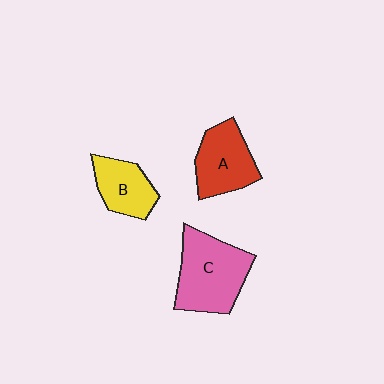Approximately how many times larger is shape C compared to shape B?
Approximately 1.7 times.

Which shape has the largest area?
Shape C (pink).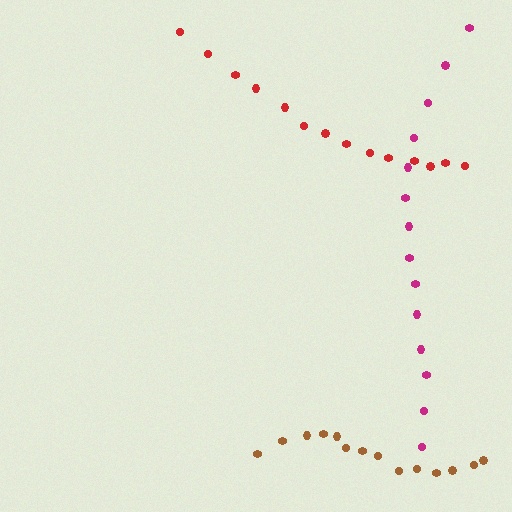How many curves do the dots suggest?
There are 3 distinct paths.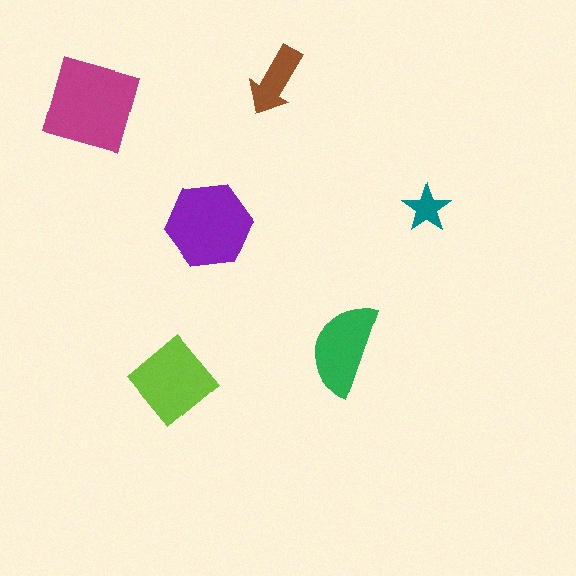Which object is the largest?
The magenta diamond.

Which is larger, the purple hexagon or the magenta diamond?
The magenta diamond.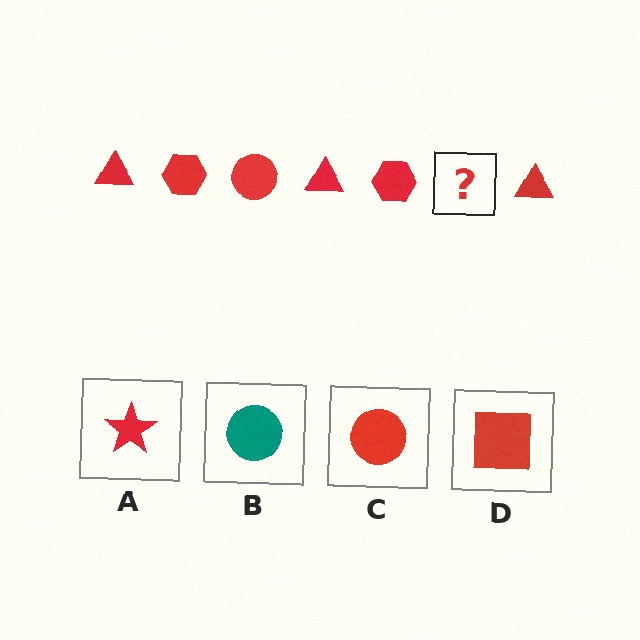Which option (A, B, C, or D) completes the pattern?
C.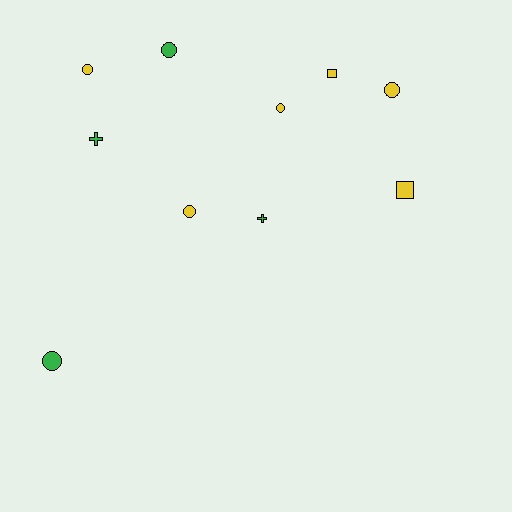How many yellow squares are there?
There are 2 yellow squares.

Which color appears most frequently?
Yellow, with 6 objects.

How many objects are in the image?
There are 10 objects.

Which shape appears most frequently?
Circle, with 6 objects.